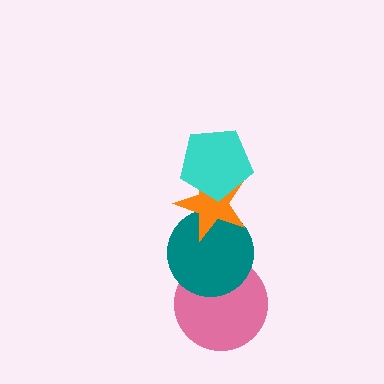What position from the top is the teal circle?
The teal circle is 3rd from the top.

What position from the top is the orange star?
The orange star is 2nd from the top.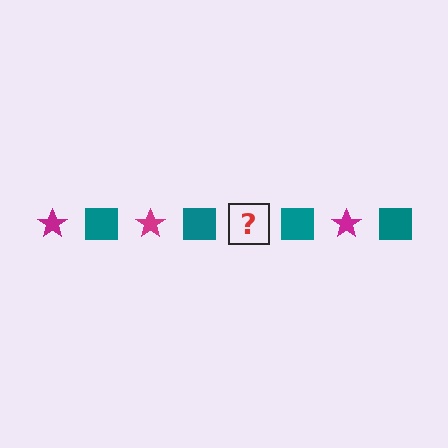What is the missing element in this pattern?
The missing element is a magenta star.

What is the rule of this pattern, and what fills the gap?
The rule is that the pattern alternates between magenta star and teal square. The gap should be filled with a magenta star.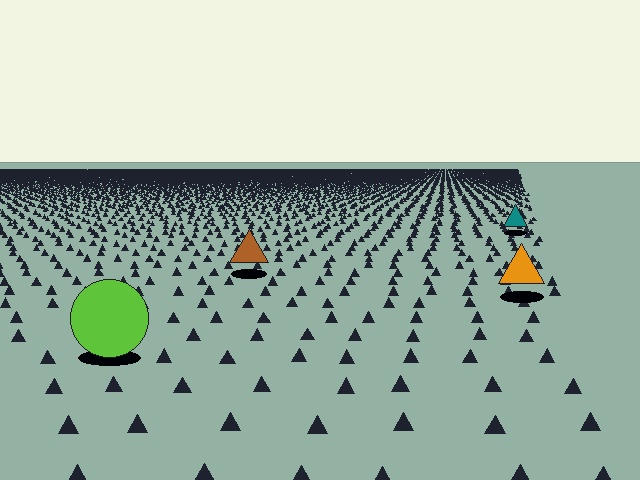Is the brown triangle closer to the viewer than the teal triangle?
Yes. The brown triangle is closer — you can tell from the texture gradient: the ground texture is coarser near it.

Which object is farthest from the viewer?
The teal triangle is farthest from the viewer. It appears smaller and the ground texture around it is denser.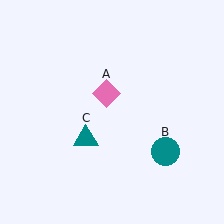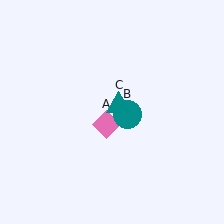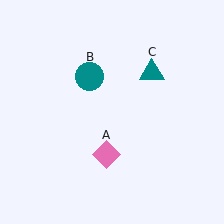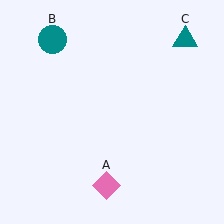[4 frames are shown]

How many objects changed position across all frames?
3 objects changed position: pink diamond (object A), teal circle (object B), teal triangle (object C).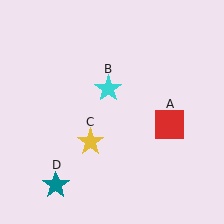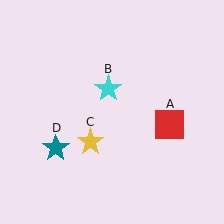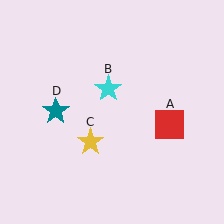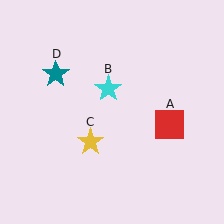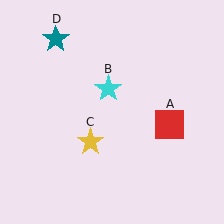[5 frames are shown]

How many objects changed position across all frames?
1 object changed position: teal star (object D).